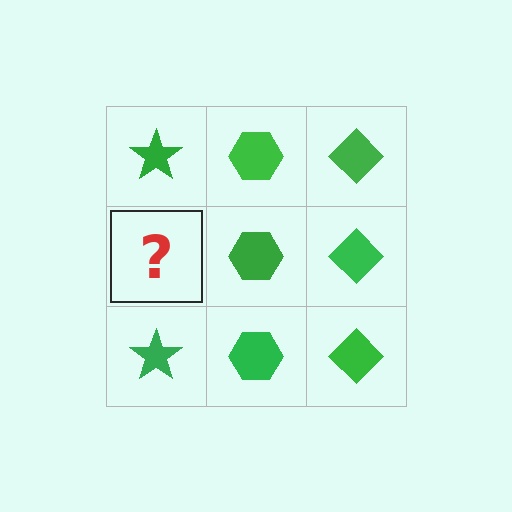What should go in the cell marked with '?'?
The missing cell should contain a green star.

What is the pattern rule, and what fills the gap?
The rule is that each column has a consistent shape. The gap should be filled with a green star.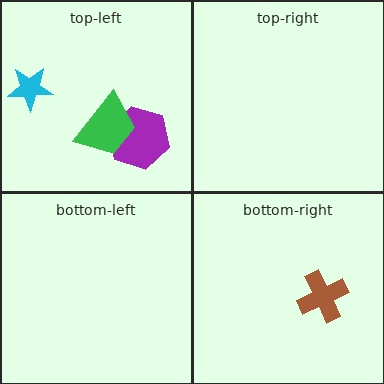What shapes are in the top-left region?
The purple hexagon, the cyan star, the green trapezoid.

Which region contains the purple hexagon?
The top-left region.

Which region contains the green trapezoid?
The top-left region.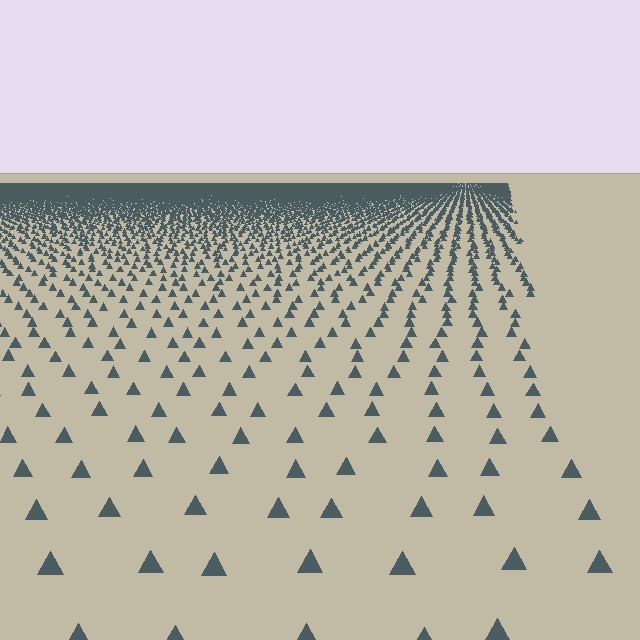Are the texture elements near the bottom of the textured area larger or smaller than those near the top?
Larger. Near the bottom, elements are closer to the viewer and appear at a bigger on-screen size.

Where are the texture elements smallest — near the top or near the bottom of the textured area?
Near the top.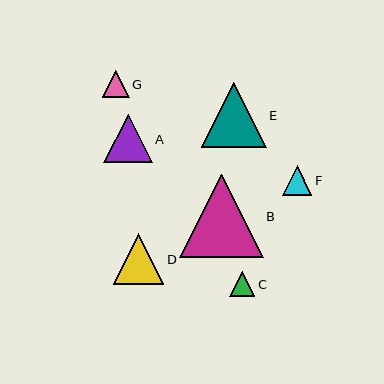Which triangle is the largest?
Triangle B is the largest with a size of approximately 83 pixels.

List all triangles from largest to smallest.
From largest to smallest: B, E, D, A, F, G, C.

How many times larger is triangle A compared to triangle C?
Triangle A is approximately 2.0 times the size of triangle C.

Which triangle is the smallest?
Triangle C is the smallest with a size of approximately 25 pixels.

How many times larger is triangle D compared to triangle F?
Triangle D is approximately 1.7 times the size of triangle F.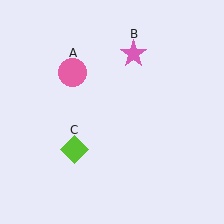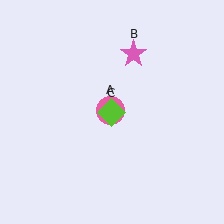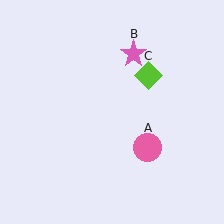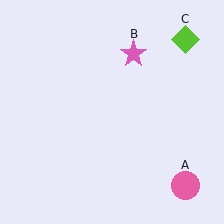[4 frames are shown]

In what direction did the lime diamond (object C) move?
The lime diamond (object C) moved up and to the right.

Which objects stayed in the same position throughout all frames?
Pink star (object B) remained stationary.